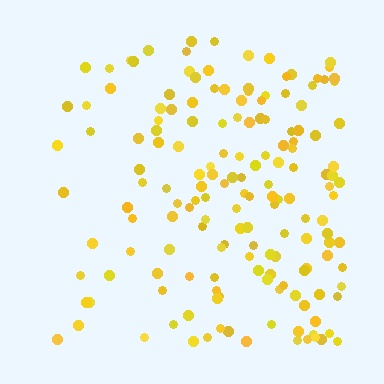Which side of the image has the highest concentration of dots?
The right.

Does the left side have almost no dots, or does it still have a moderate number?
Still a moderate number, just noticeably fewer than the right.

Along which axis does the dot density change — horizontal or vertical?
Horizontal.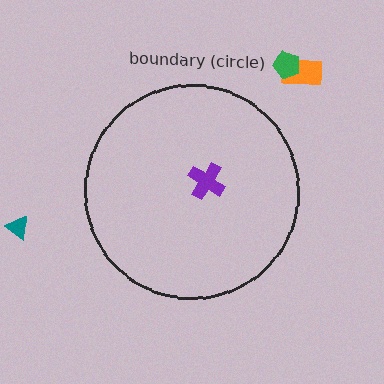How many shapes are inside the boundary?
1 inside, 3 outside.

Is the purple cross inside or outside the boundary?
Inside.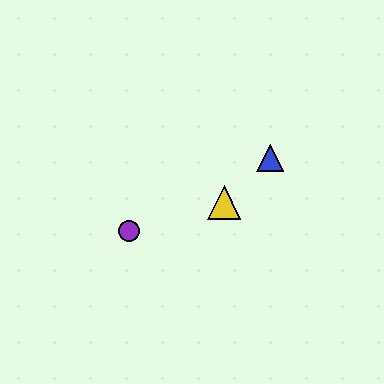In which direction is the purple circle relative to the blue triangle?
The purple circle is to the left of the blue triangle.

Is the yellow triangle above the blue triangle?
No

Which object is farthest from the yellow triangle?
The purple circle is farthest from the yellow triangle.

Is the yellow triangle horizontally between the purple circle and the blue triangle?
Yes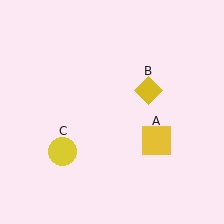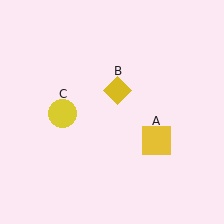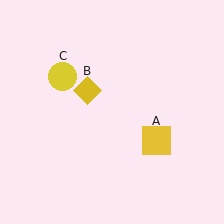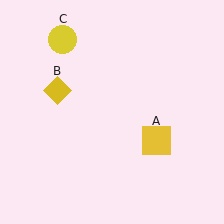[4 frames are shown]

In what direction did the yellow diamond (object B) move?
The yellow diamond (object B) moved left.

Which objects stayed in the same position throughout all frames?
Yellow square (object A) remained stationary.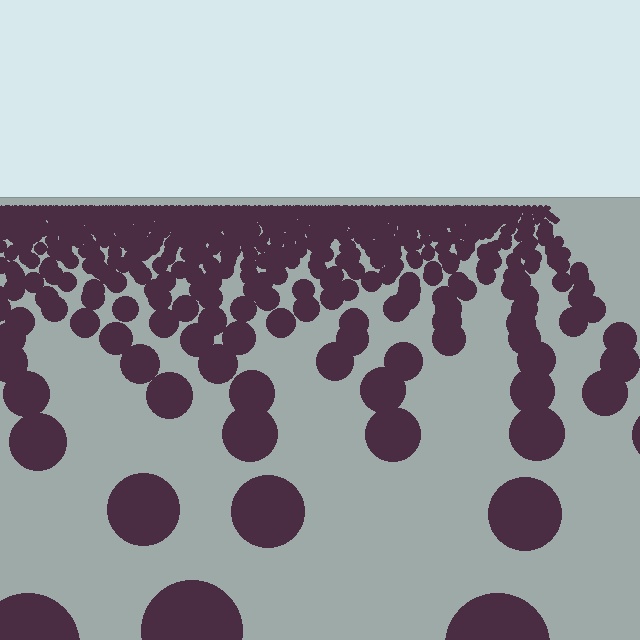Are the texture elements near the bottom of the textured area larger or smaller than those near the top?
Larger. Near the bottom, elements are closer to the viewer and appear at a bigger on-screen size.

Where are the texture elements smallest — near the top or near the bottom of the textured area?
Near the top.